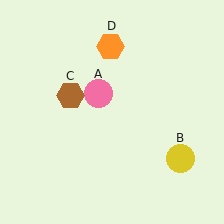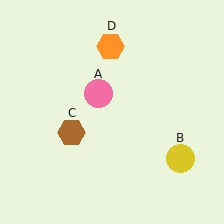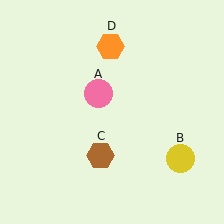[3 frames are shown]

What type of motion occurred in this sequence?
The brown hexagon (object C) rotated counterclockwise around the center of the scene.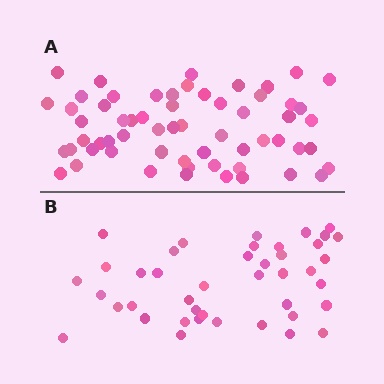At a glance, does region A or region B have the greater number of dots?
Region A (the top region) has more dots.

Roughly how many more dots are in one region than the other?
Region A has approximately 20 more dots than region B.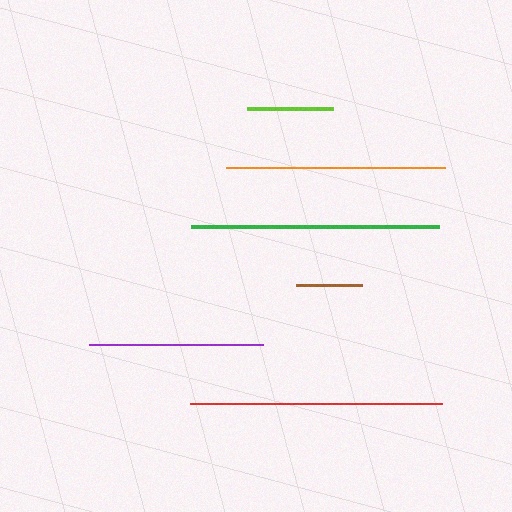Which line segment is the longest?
The red line is the longest at approximately 252 pixels.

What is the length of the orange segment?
The orange segment is approximately 219 pixels long.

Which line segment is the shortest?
The brown line is the shortest at approximately 66 pixels.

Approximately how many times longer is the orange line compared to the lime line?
The orange line is approximately 2.6 times the length of the lime line.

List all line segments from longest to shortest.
From longest to shortest: red, green, orange, purple, lime, brown.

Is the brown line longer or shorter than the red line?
The red line is longer than the brown line.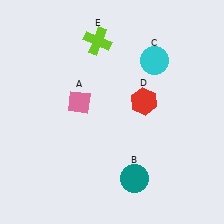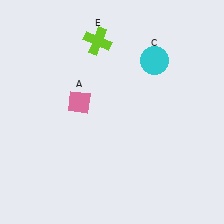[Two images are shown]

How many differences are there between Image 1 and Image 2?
There are 2 differences between the two images.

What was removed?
The teal circle (B), the red hexagon (D) were removed in Image 2.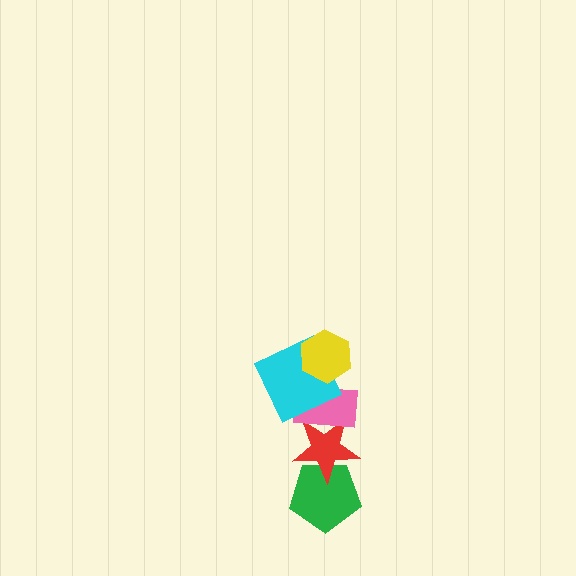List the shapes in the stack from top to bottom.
From top to bottom: the yellow hexagon, the cyan square, the pink rectangle, the red star, the green pentagon.